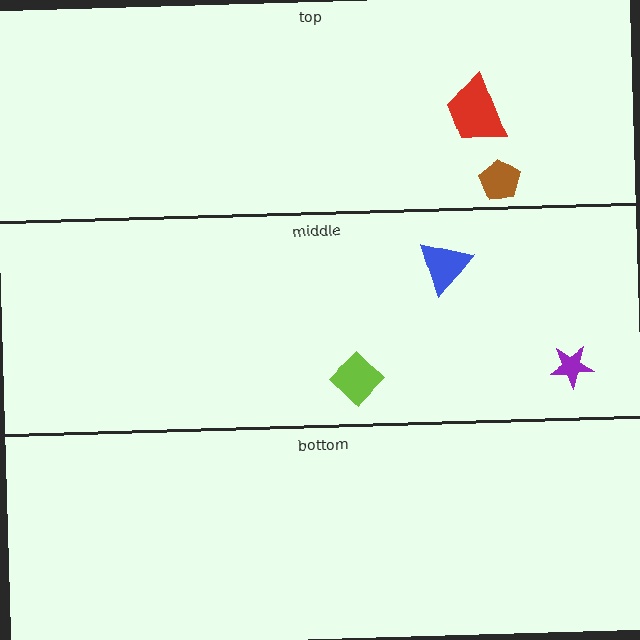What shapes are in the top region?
The brown pentagon, the red trapezoid.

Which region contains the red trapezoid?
The top region.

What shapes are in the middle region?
The purple star, the blue triangle, the lime diamond.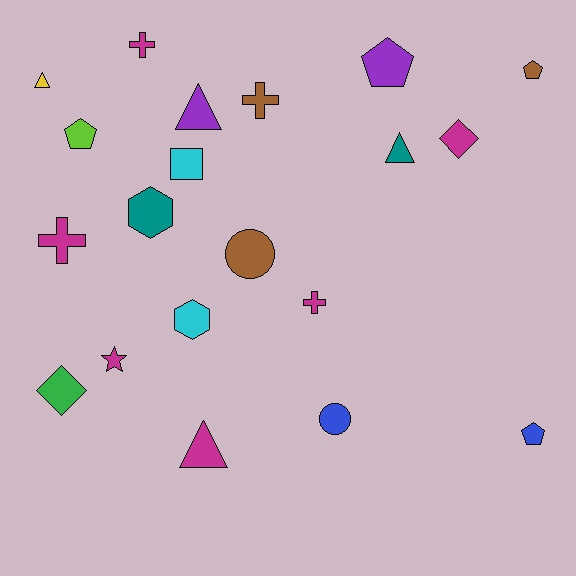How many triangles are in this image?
There are 4 triangles.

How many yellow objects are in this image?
There is 1 yellow object.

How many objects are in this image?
There are 20 objects.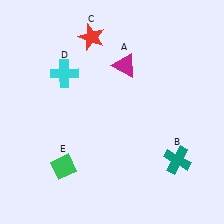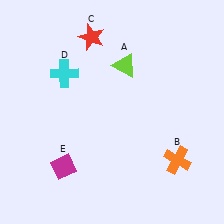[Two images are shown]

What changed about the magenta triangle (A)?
In Image 1, A is magenta. In Image 2, it changed to lime.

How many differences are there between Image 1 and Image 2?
There are 3 differences between the two images.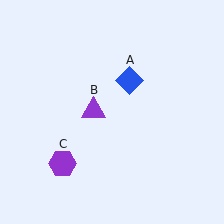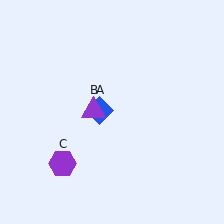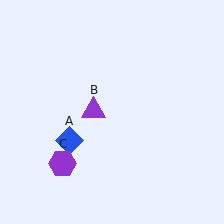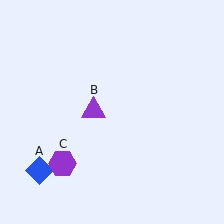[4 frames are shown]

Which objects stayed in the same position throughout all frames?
Purple triangle (object B) and purple hexagon (object C) remained stationary.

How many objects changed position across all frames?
1 object changed position: blue diamond (object A).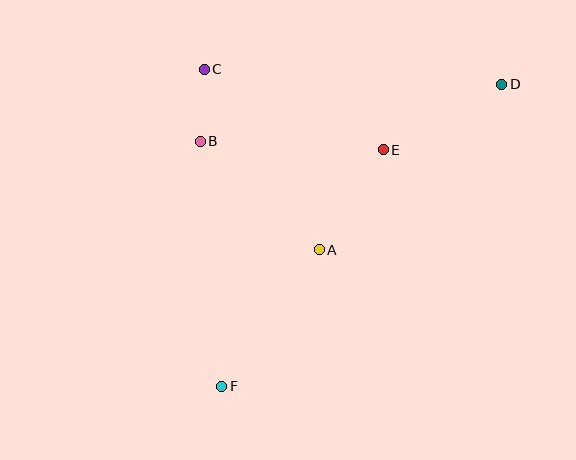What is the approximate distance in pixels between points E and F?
The distance between E and F is approximately 286 pixels.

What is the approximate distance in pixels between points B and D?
The distance between B and D is approximately 307 pixels.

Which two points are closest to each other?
Points B and C are closest to each other.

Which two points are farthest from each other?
Points D and F are farthest from each other.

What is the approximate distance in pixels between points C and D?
The distance between C and D is approximately 298 pixels.